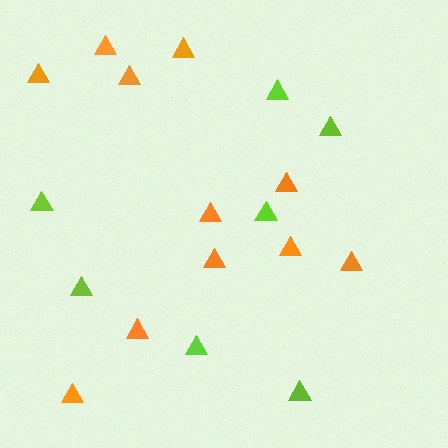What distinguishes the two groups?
There are 2 groups: one group of orange triangles (11) and one group of lime triangles (7).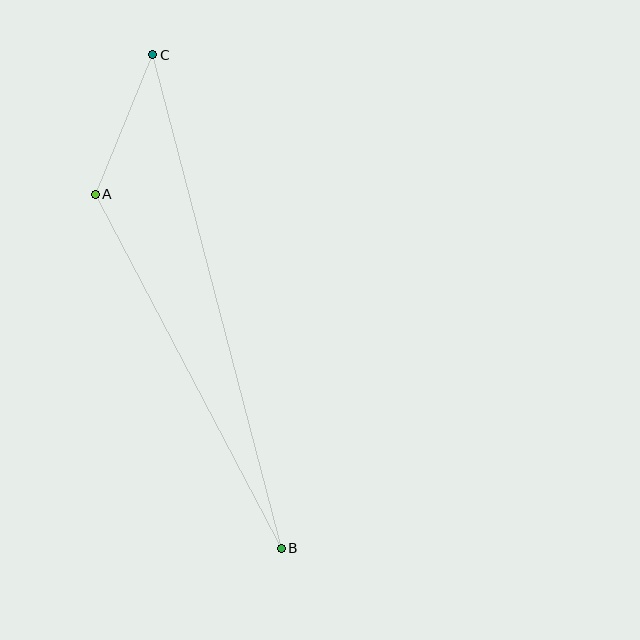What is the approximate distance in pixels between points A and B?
The distance between A and B is approximately 400 pixels.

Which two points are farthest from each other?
Points B and C are farthest from each other.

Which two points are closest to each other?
Points A and C are closest to each other.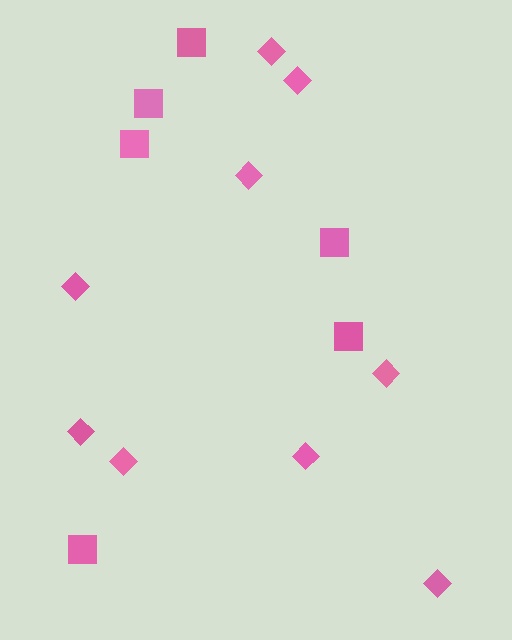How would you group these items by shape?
There are 2 groups: one group of diamonds (9) and one group of squares (6).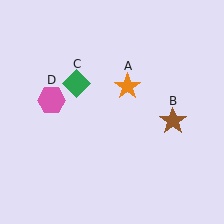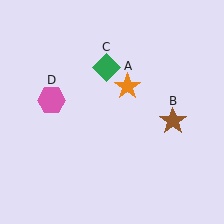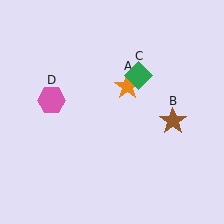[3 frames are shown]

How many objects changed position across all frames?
1 object changed position: green diamond (object C).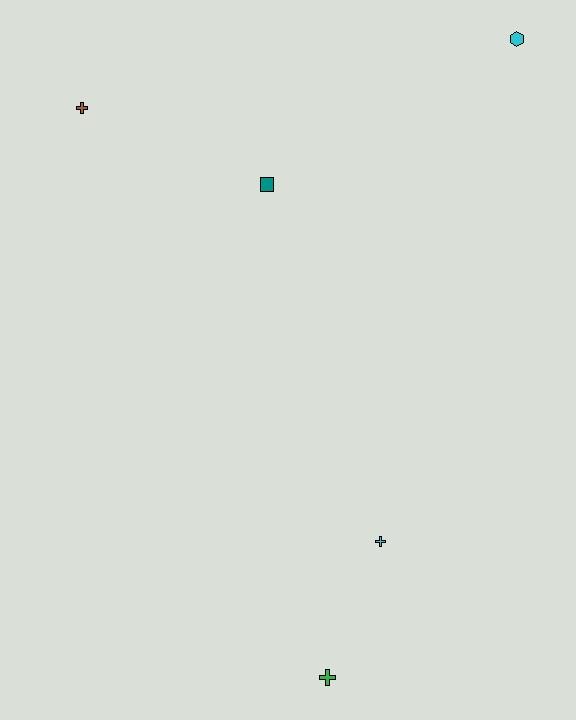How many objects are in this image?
There are 5 objects.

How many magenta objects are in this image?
There are no magenta objects.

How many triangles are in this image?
There are no triangles.